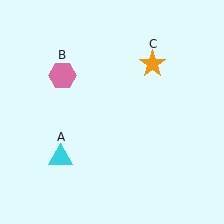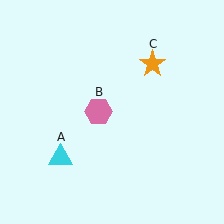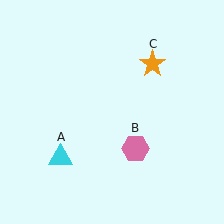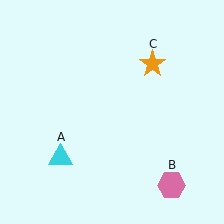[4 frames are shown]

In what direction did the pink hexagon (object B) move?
The pink hexagon (object B) moved down and to the right.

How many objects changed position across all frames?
1 object changed position: pink hexagon (object B).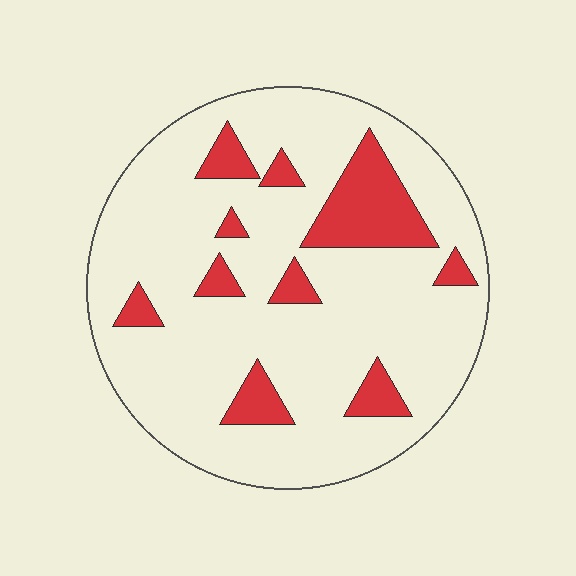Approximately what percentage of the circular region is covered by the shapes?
Approximately 15%.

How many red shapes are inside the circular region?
10.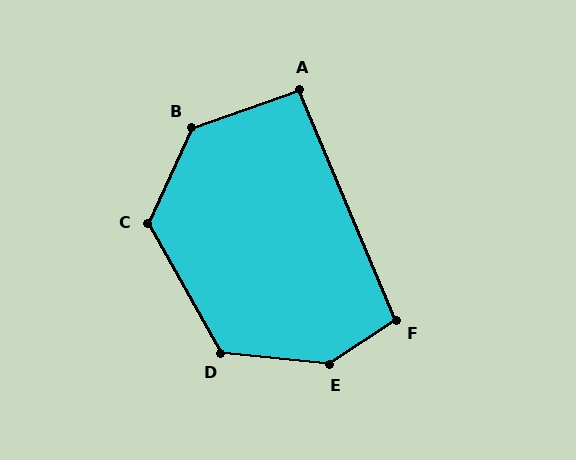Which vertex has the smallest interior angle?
A, at approximately 93 degrees.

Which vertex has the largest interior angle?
E, at approximately 141 degrees.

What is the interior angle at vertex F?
Approximately 101 degrees (obtuse).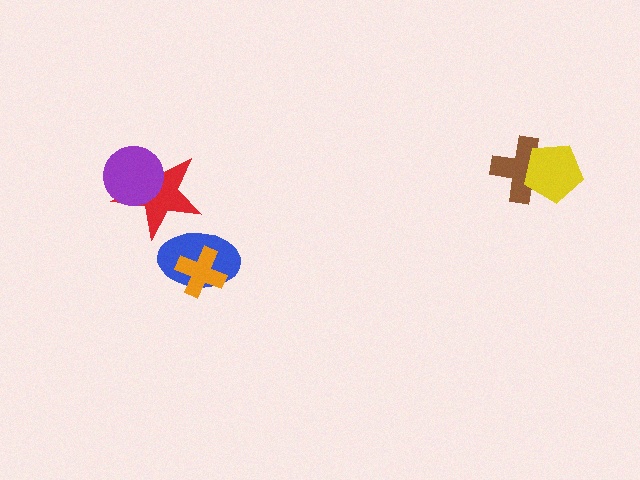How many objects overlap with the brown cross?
1 object overlaps with the brown cross.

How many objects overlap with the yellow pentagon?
1 object overlaps with the yellow pentagon.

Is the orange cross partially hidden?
No, no other shape covers it.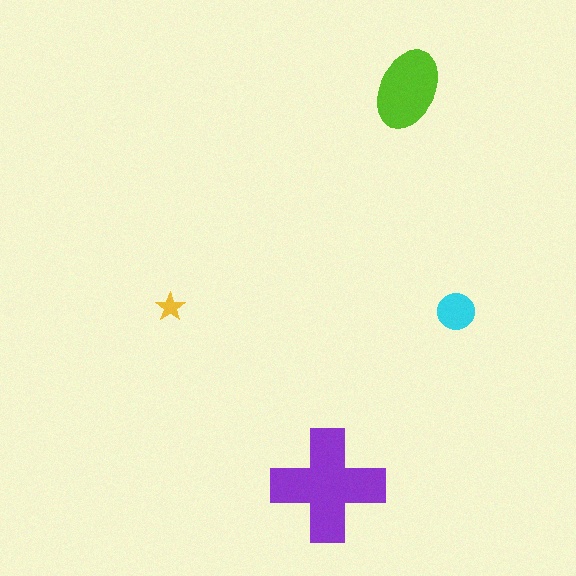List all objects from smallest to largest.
The yellow star, the cyan circle, the lime ellipse, the purple cross.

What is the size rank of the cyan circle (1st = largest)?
3rd.